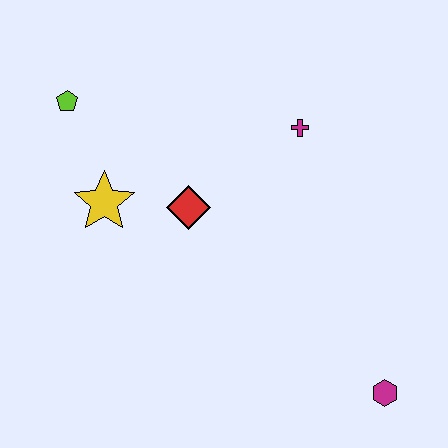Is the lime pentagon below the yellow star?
No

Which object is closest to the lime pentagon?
The yellow star is closest to the lime pentagon.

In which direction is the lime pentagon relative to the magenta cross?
The lime pentagon is to the left of the magenta cross.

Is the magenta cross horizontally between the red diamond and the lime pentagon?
No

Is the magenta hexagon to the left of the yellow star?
No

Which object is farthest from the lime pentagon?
The magenta hexagon is farthest from the lime pentagon.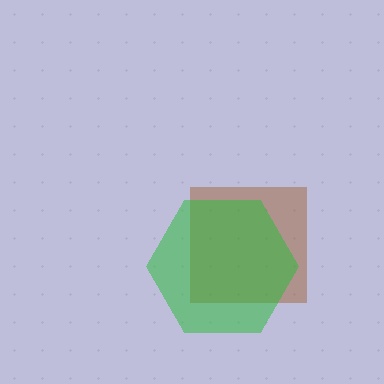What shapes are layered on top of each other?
The layered shapes are: a brown square, a green hexagon.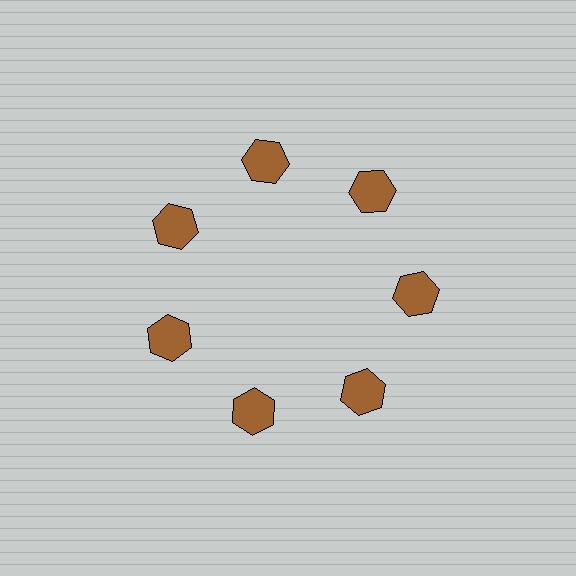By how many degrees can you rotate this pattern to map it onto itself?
The pattern maps onto itself every 51 degrees of rotation.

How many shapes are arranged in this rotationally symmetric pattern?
There are 7 shapes, arranged in 7 groups of 1.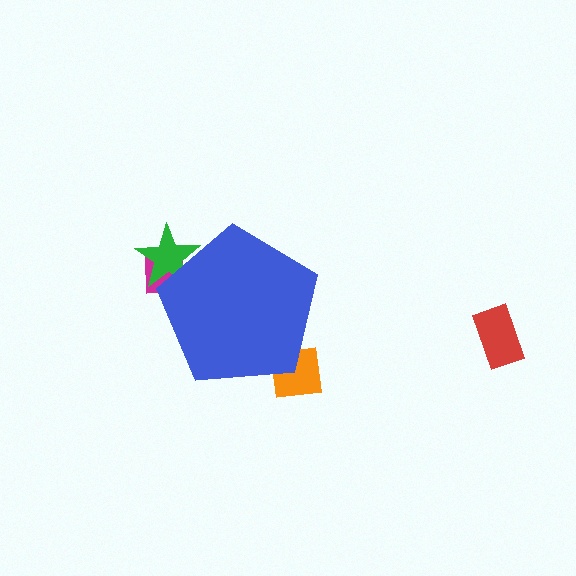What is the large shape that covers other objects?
A blue pentagon.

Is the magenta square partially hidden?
Yes, the magenta square is partially hidden behind the blue pentagon.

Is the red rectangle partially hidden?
No, the red rectangle is fully visible.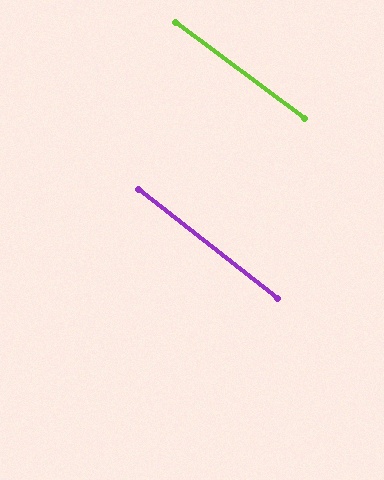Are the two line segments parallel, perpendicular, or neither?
Parallel — their directions differ by only 1.7°.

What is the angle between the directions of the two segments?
Approximately 2 degrees.